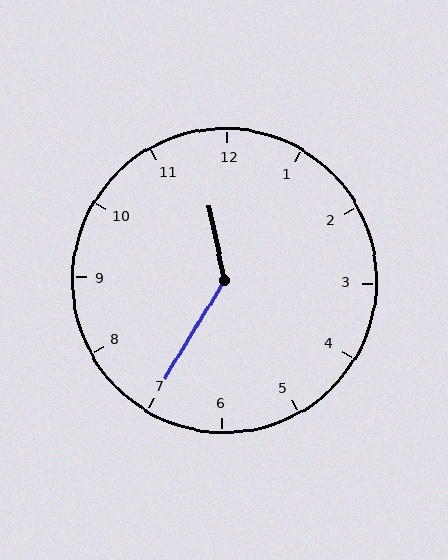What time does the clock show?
11:35.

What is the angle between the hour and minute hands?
Approximately 138 degrees.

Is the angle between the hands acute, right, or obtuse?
It is obtuse.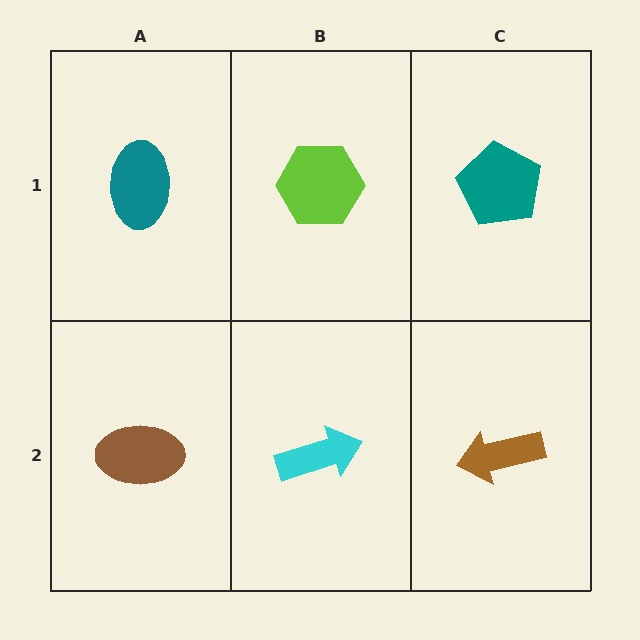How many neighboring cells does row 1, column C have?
2.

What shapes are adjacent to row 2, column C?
A teal pentagon (row 1, column C), a cyan arrow (row 2, column B).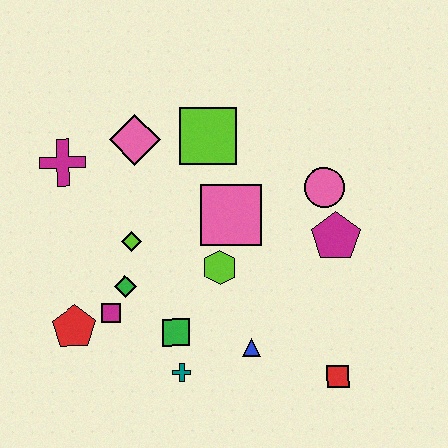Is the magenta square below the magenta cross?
Yes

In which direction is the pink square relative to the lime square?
The pink square is below the lime square.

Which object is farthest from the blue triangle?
The magenta cross is farthest from the blue triangle.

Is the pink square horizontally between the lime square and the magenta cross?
No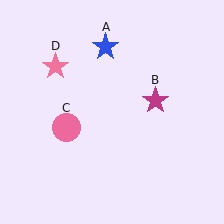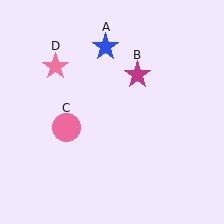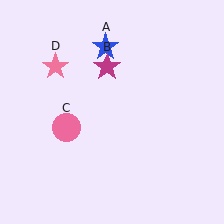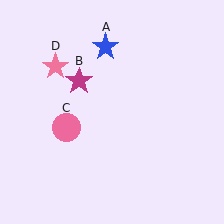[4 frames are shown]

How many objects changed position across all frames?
1 object changed position: magenta star (object B).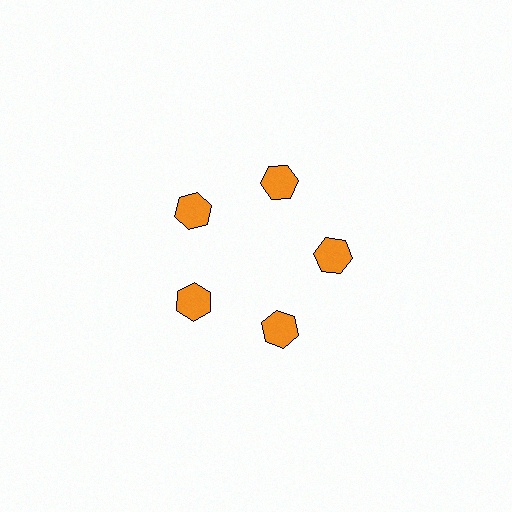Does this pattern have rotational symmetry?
Yes, this pattern has 5-fold rotational symmetry. It looks the same after rotating 72 degrees around the center.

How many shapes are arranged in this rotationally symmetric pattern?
There are 5 shapes, arranged in 5 groups of 1.